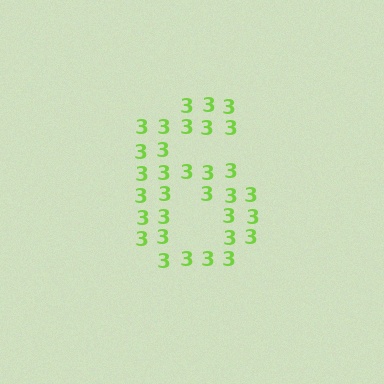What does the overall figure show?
The overall figure shows the digit 6.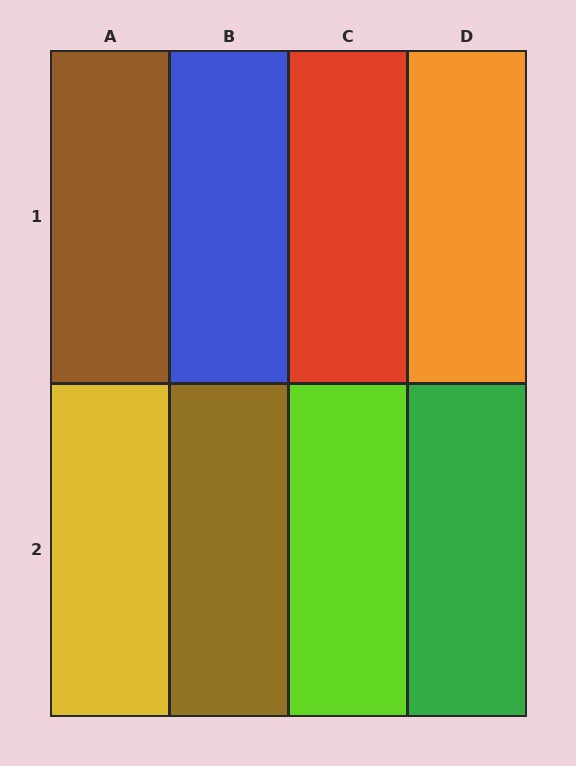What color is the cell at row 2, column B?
Brown.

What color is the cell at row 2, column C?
Lime.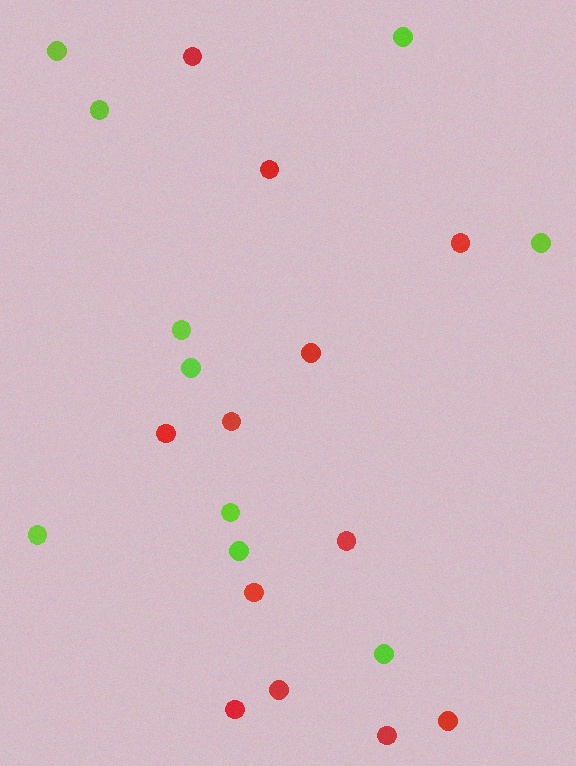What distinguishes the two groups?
There are 2 groups: one group of red circles (12) and one group of lime circles (10).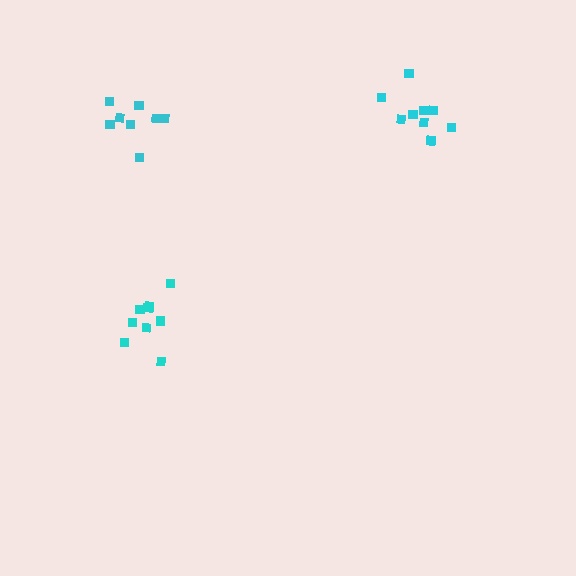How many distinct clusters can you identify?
There are 3 distinct clusters.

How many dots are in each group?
Group 1: 8 dots, Group 2: 10 dots, Group 3: 9 dots (27 total).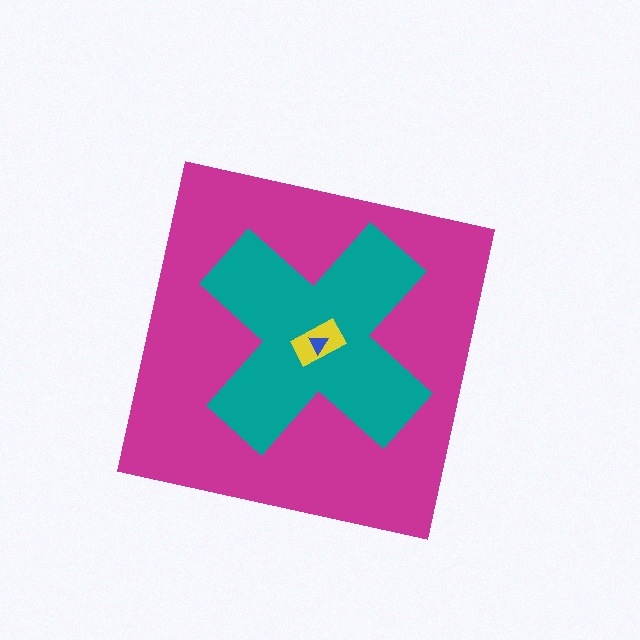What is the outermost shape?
The magenta square.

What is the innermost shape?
The blue triangle.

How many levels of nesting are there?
4.